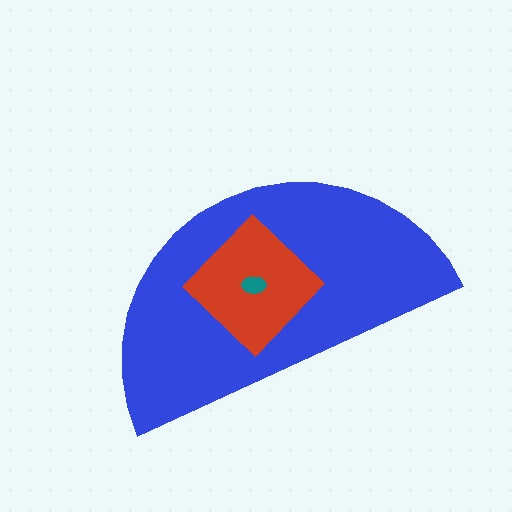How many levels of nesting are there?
3.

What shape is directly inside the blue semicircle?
The red diamond.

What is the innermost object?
The teal ellipse.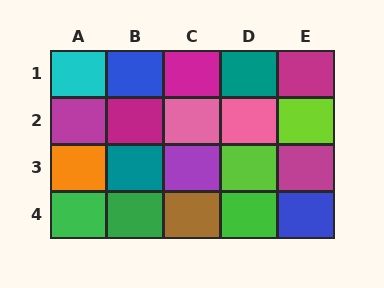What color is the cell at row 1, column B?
Blue.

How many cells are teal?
2 cells are teal.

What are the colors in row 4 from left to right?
Green, green, brown, green, blue.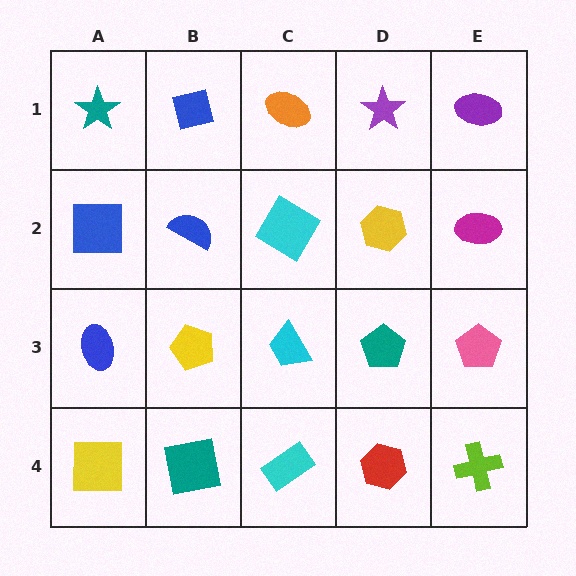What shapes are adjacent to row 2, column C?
An orange ellipse (row 1, column C), a cyan trapezoid (row 3, column C), a blue semicircle (row 2, column B), a yellow hexagon (row 2, column D).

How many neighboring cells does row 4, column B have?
3.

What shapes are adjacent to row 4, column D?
A teal pentagon (row 3, column D), a cyan rectangle (row 4, column C), a lime cross (row 4, column E).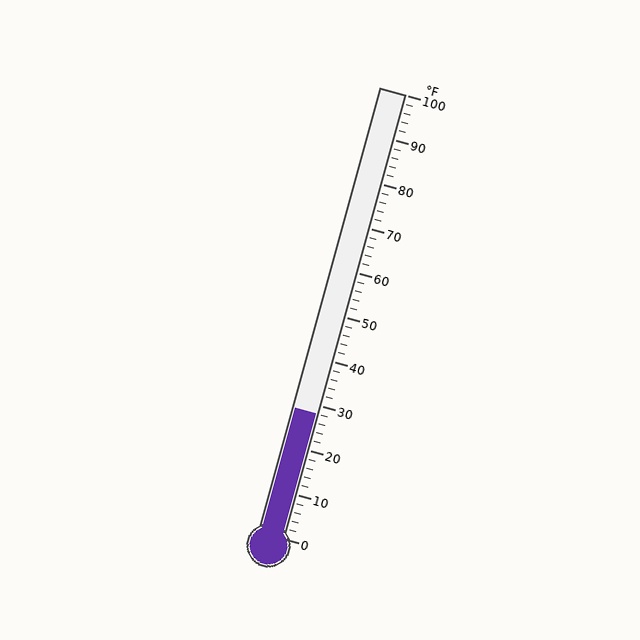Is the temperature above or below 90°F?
The temperature is below 90°F.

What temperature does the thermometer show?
The thermometer shows approximately 28°F.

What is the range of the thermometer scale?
The thermometer scale ranges from 0°F to 100°F.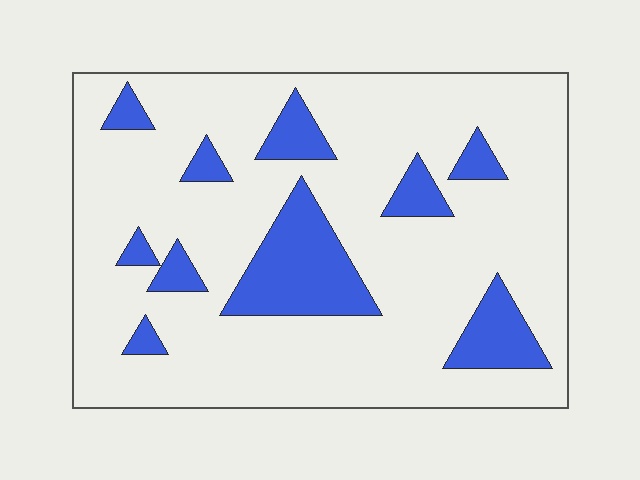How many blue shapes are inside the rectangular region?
10.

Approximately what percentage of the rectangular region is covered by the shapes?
Approximately 20%.